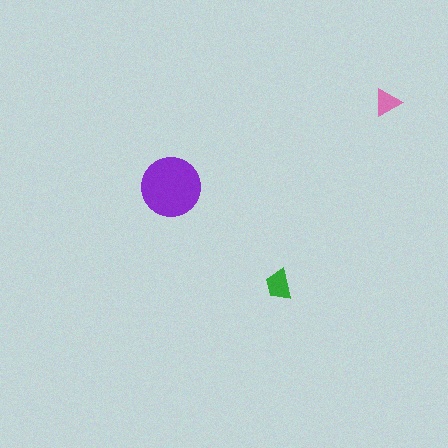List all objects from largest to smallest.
The purple circle, the green trapezoid, the pink triangle.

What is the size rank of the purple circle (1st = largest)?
1st.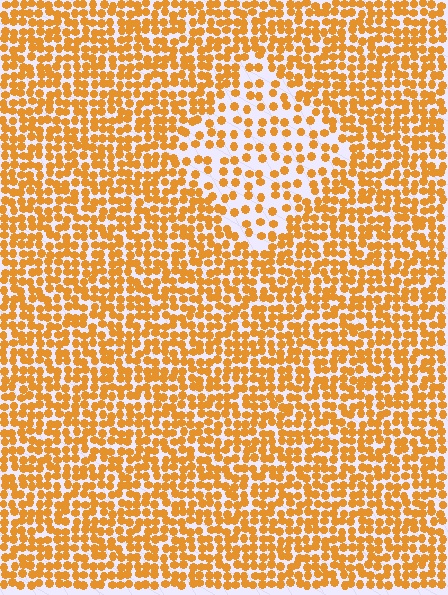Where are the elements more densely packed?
The elements are more densely packed outside the diamond boundary.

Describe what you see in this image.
The image contains small orange elements arranged at two different densities. A diamond-shaped region is visible where the elements are less densely packed than the surrounding area.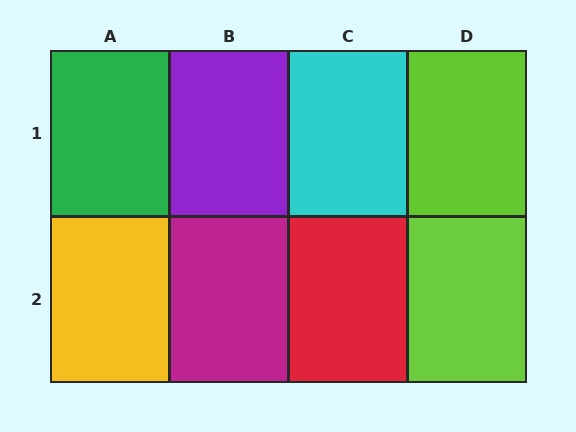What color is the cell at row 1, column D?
Lime.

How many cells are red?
1 cell is red.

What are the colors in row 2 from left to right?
Yellow, magenta, red, lime.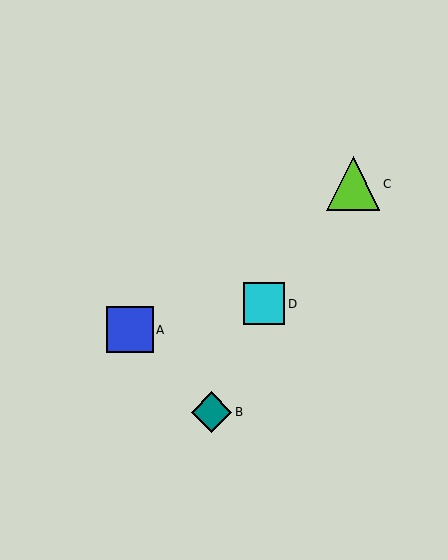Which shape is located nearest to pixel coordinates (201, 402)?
The teal diamond (labeled B) at (212, 412) is nearest to that location.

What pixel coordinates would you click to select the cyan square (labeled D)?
Click at (264, 304) to select the cyan square D.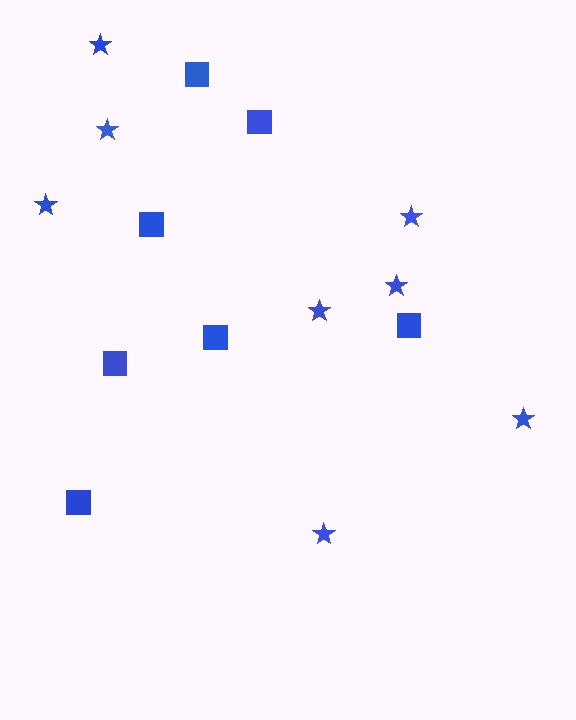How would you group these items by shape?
There are 2 groups: one group of stars (8) and one group of squares (7).